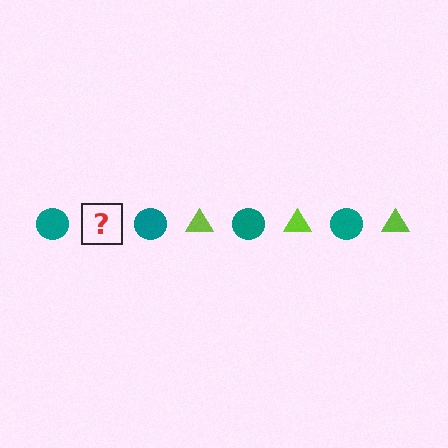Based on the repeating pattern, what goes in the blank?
The blank should be a lime triangle.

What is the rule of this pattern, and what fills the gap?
The rule is that the pattern alternates between teal circle and lime triangle. The gap should be filled with a lime triangle.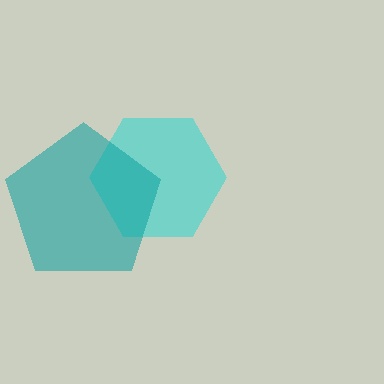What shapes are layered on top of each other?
The layered shapes are: a cyan hexagon, a teal pentagon.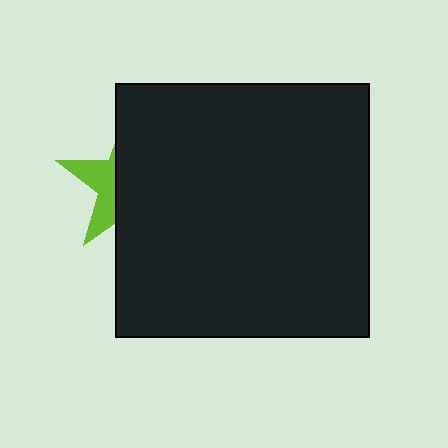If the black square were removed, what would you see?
You would see the complete lime star.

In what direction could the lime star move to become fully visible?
The lime star could move left. That would shift it out from behind the black square entirely.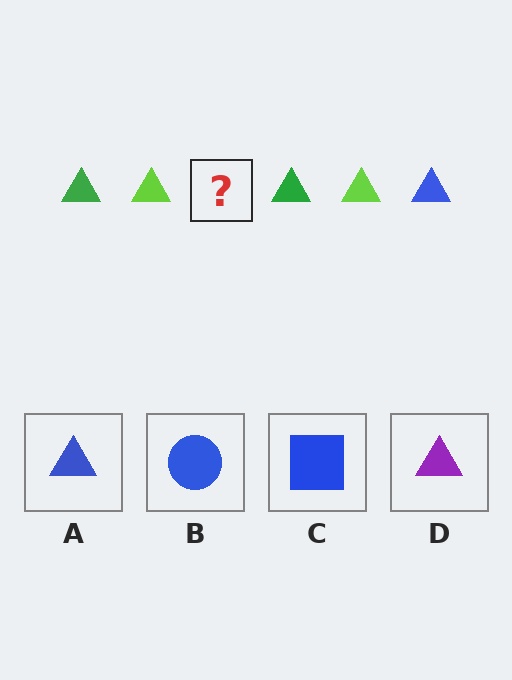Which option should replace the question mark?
Option A.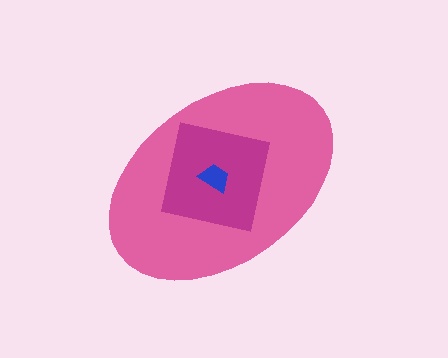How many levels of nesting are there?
3.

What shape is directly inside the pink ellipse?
The magenta square.